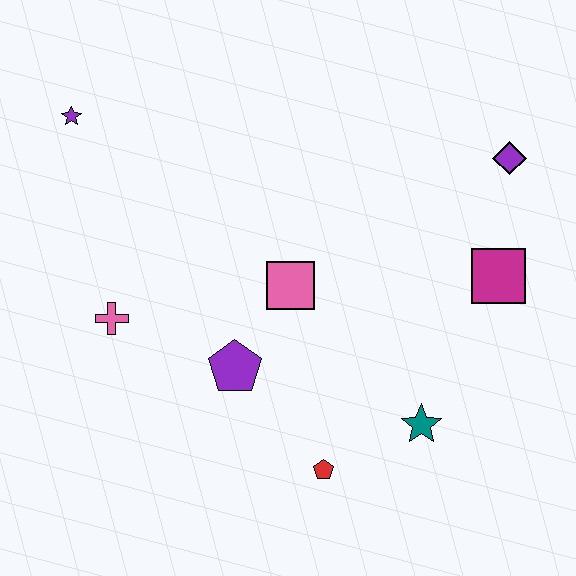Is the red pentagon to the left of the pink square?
No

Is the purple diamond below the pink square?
No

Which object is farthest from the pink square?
The purple star is farthest from the pink square.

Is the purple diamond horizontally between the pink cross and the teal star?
No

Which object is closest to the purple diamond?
The magenta square is closest to the purple diamond.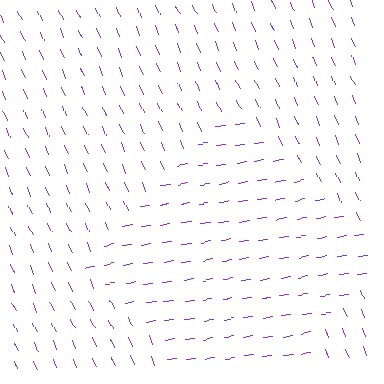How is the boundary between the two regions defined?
The boundary is defined purely by a change in line orientation (approximately 76 degrees difference). All lines are the same color and thickness.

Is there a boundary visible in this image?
Yes, there is a texture boundary formed by a change in line orientation.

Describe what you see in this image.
The image is filled with small purple line segments. A diamond region in the image has lines oriented differently from the surrounding lines, creating a visible texture boundary.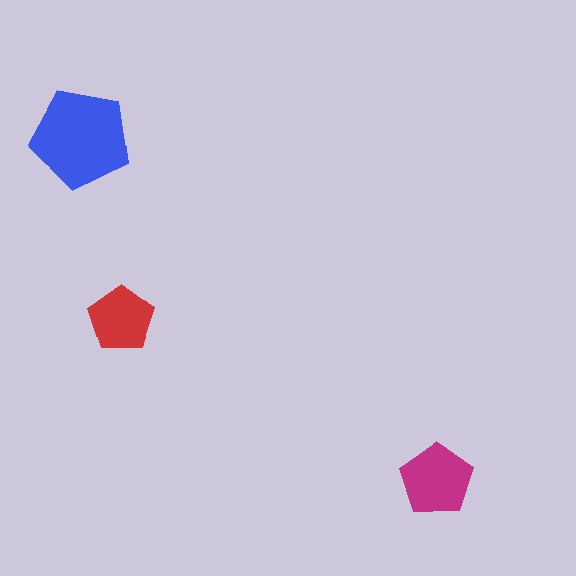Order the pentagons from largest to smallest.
the blue one, the magenta one, the red one.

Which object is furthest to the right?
The magenta pentagon is rightmost.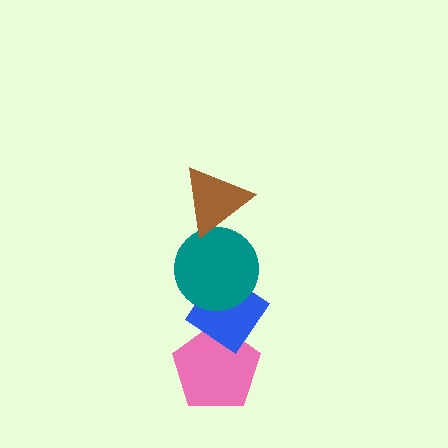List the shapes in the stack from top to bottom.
From top to bottom: the brown triangle, the teal circle, the blue diamond, the pink pentagon.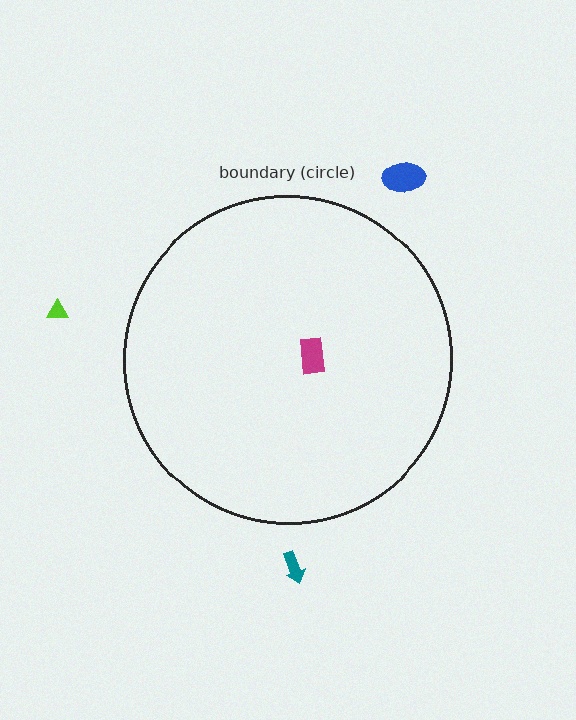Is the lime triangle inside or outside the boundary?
Outside.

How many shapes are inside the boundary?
1 inside, 3 outside.